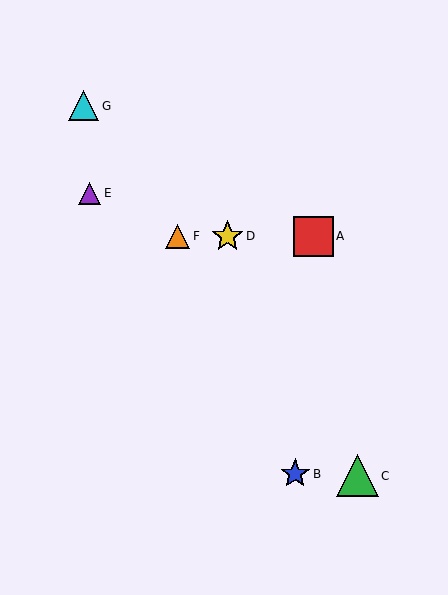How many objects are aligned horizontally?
3 objects (A, D, F) are aligned horizontally.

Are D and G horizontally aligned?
No, D is at y≈236 and G is at y≈106.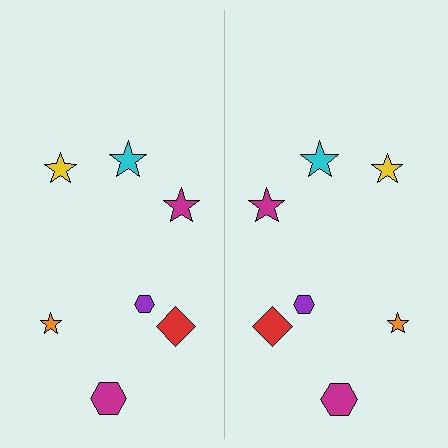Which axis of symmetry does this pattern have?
The pattern has a vertical axis of symmetry running through the center of the image.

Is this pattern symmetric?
Yes, this pattern has bilateral (reflection) symmetry.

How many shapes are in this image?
There are 14 shapes in this image.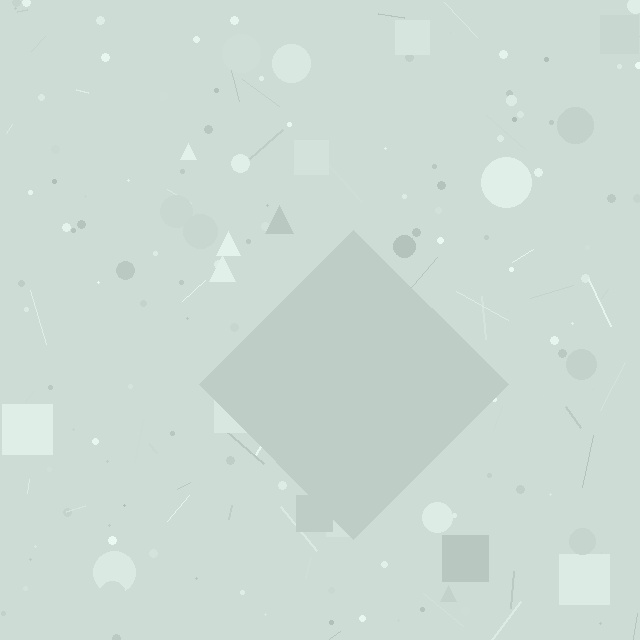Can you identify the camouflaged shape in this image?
The camouflaged shape is a diamond.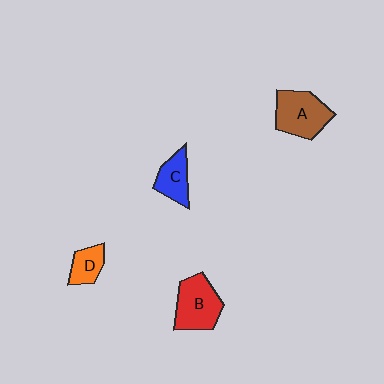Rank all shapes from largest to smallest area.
From largest to smallest: B (red), A (brown), C (blue), D (orange).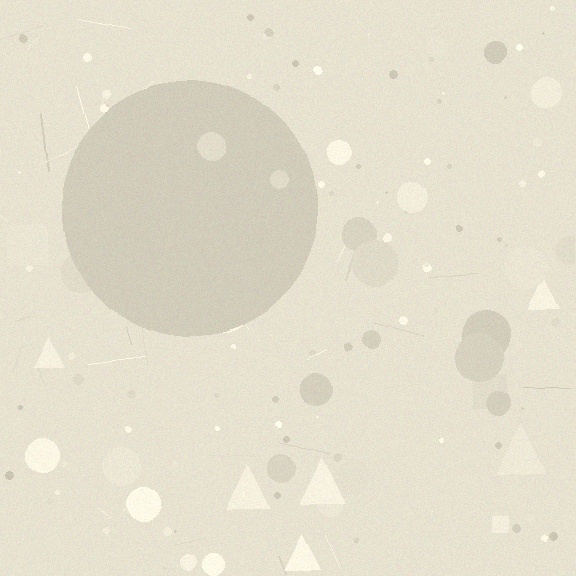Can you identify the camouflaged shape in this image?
The camouflaged shape is a circle.